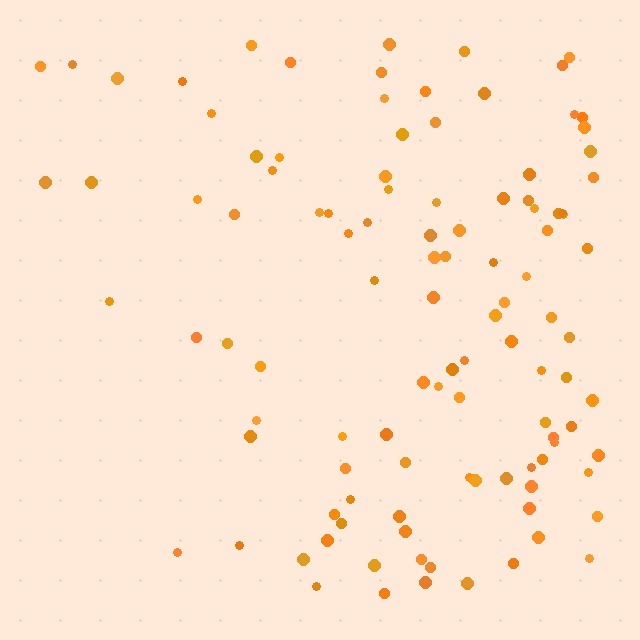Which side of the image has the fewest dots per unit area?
The left.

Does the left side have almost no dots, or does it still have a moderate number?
Still a moderate number, just noticeably fewer than the right.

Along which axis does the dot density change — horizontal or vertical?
Horizontal.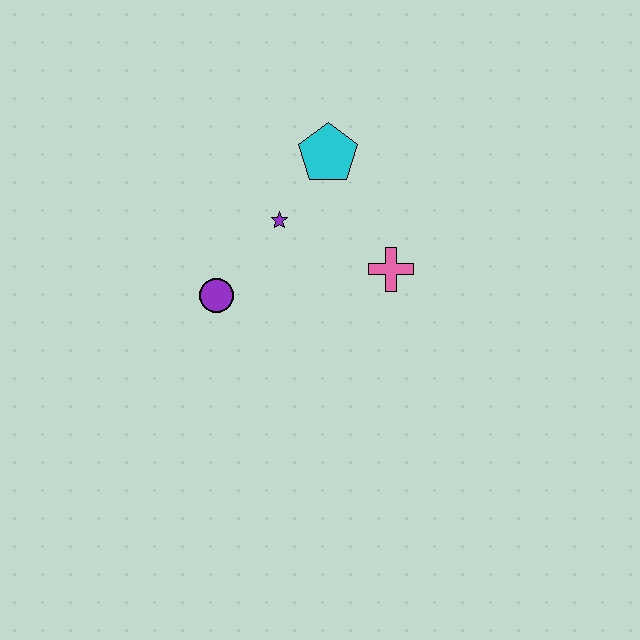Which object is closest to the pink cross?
The purple star is closest to the pink cross.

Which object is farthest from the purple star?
The pink cross is farthest from the purple star.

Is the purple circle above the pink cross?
No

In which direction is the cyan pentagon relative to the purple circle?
The cyan pentagon is above the purple circle.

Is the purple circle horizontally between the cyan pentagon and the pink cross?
No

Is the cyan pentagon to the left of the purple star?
No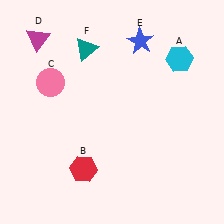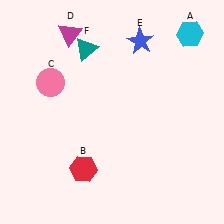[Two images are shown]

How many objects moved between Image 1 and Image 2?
2 objects moved between the two images.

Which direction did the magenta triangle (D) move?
The magenta triangle (D) moved right.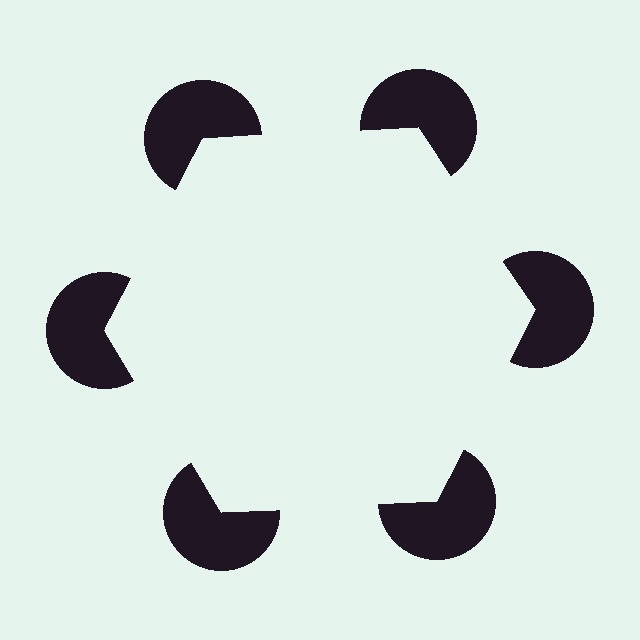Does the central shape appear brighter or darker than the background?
It typically appears slightly brighter than the background, even though no actual brightness change is drawn.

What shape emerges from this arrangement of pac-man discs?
An illusory hexagon — its edges are inferred from the aligned wedge cuts in the pac-man discs, not physically drawn.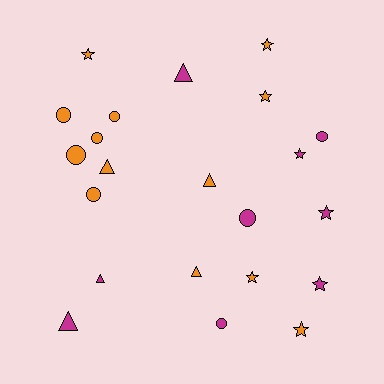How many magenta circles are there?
There are 3 magenta circles.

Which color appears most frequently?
Orange, with 13 objects.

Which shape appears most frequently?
Star, with 8 objects.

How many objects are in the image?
There are 22 objects.